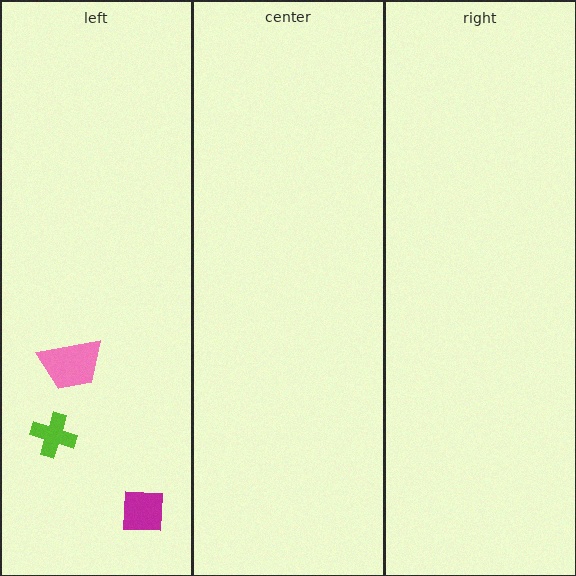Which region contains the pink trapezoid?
The left region.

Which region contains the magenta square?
The left region.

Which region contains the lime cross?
The left region.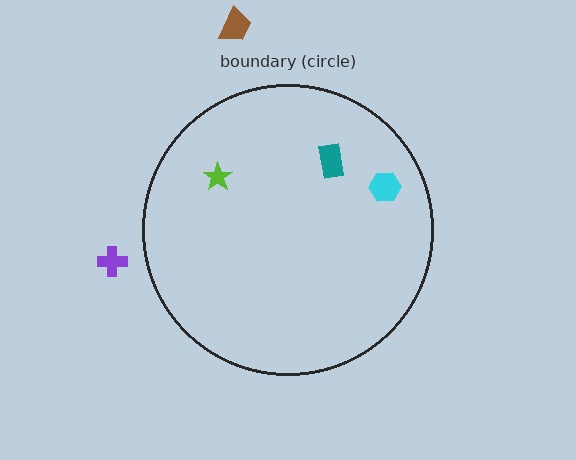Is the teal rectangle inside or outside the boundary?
Inside.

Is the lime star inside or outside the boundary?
Inside.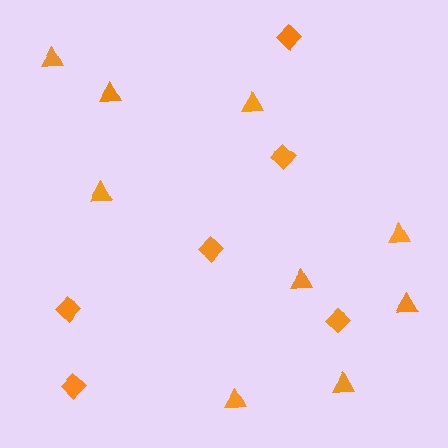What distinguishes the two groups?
There are 2 groups: one group of diamonds (6) and one group of triangles (9).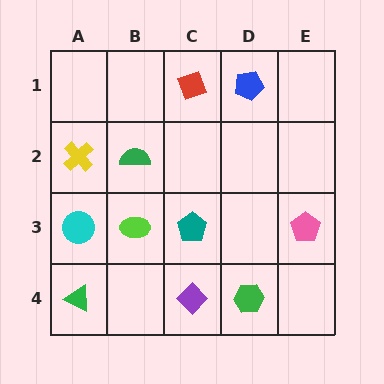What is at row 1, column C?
A red diamond.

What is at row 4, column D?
A green hexagon.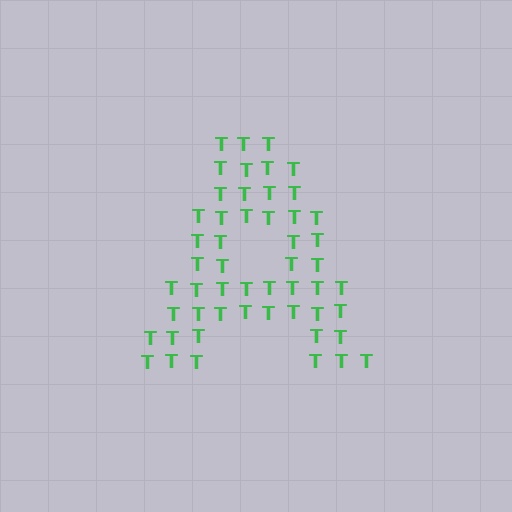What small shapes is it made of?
It is made of small letter T's.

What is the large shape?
The large shape is the letter A.